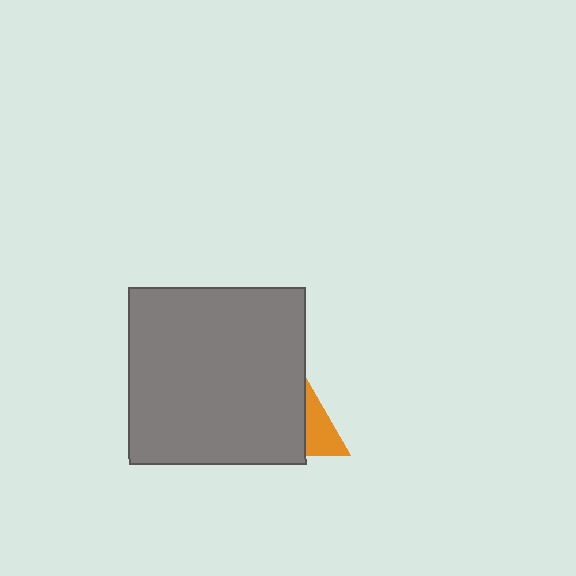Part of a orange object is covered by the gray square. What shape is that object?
It is a triangle.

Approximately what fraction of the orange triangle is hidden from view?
Roughly 69% of the orange triangle is hidden behind the gray square.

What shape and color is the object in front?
The object in front is a gray square.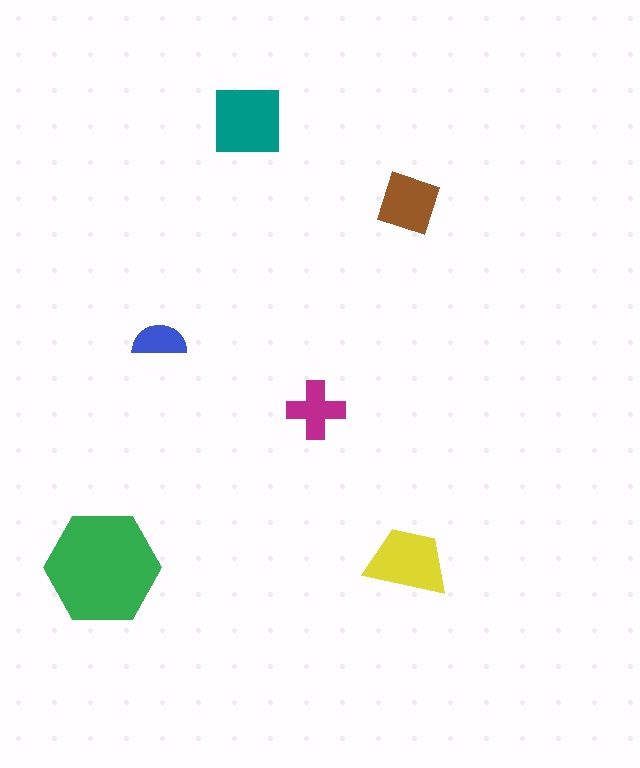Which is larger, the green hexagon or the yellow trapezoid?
The green hexagon.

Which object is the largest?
The green hexagon.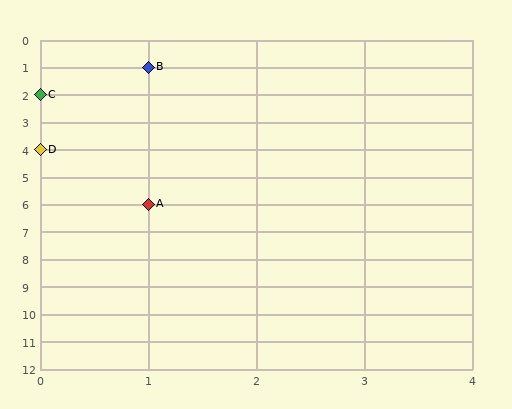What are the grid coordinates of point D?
Point D is at grid coordinates (0, 4).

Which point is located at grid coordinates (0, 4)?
Point D is at (0, 4).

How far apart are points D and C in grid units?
Points D and C are 2 rows apart.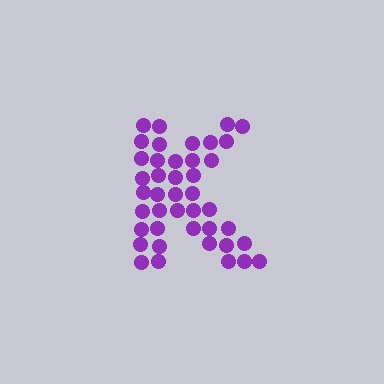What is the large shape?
The large shape is the letter K.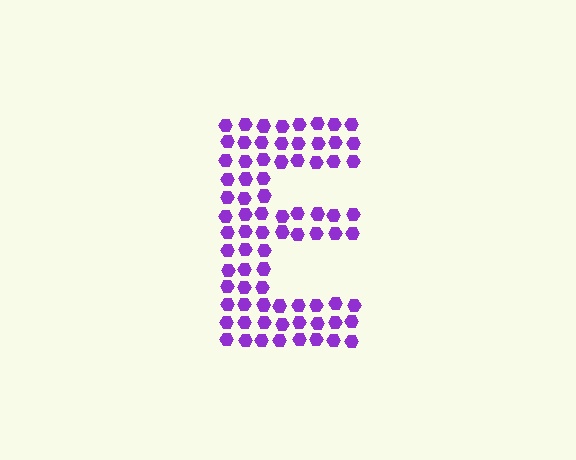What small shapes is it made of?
It is made of small hexagons.